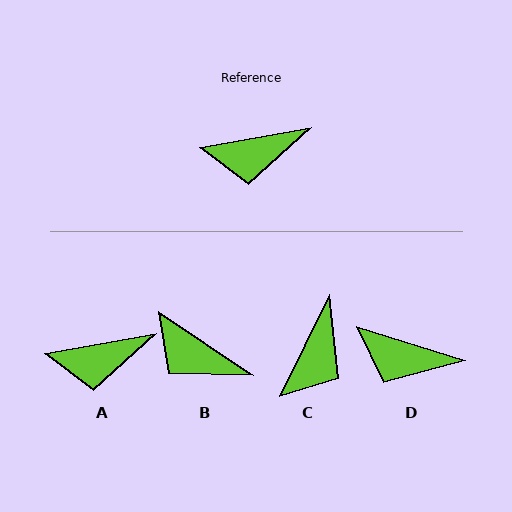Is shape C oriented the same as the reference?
No, it is off by about 54 degrees.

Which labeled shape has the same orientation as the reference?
A.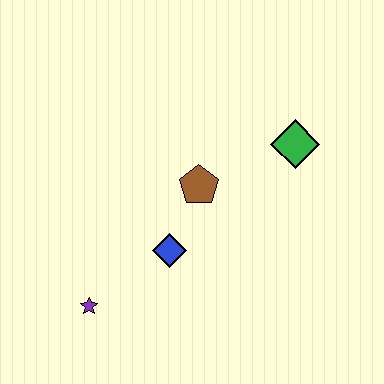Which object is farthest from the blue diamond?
The green diamond is farthest from the blue diamond.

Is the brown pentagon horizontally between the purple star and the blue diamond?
No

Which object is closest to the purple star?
The blue diamond is closest to the purple star.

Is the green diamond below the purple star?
No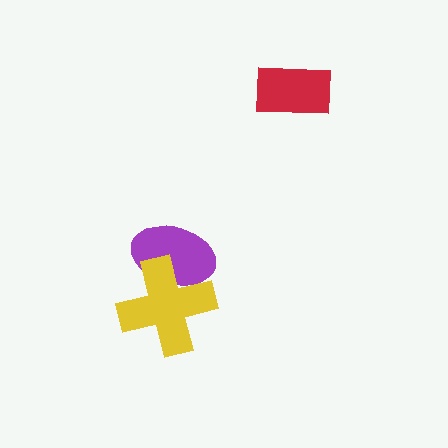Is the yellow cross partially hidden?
No, no other shape covers it.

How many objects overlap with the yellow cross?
1 object overlaps with the yellow cross.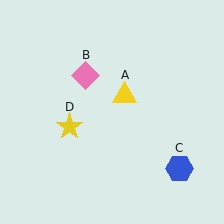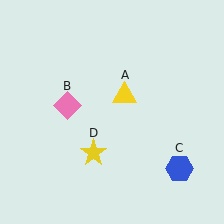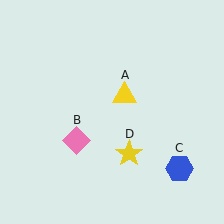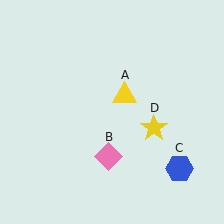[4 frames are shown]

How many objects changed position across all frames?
2 objects changed position: pink diamond (object B), yellow star (object D).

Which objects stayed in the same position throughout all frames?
Yellow triangle (object A) and blue hexagon (object C) remained stationary.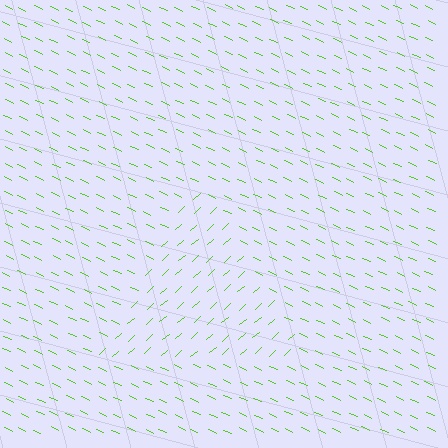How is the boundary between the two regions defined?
The boundary is defined purely by a change in line orientation (approximately 67 degrees difference). All lines are the same color and thickness.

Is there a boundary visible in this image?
Yes, there is a texture boundary formed by a change in line orientation.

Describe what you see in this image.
The image is filled with small lime line segments. A triangle region in the image has lines oriented differently from the surrounding lines, creating a visible texture boundary.